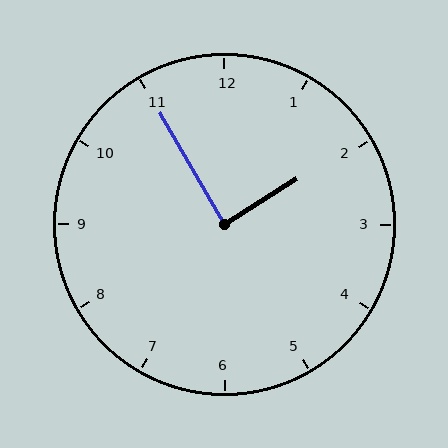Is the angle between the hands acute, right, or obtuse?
It is right.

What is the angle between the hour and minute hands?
Approximately 88 degrees.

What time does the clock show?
1:55.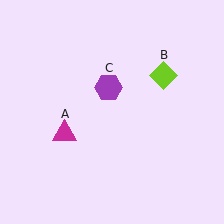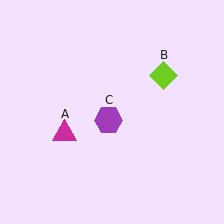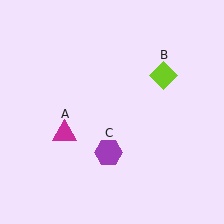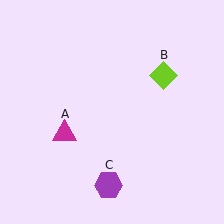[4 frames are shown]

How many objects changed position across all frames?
1 object changed position: purple hexagon (object C).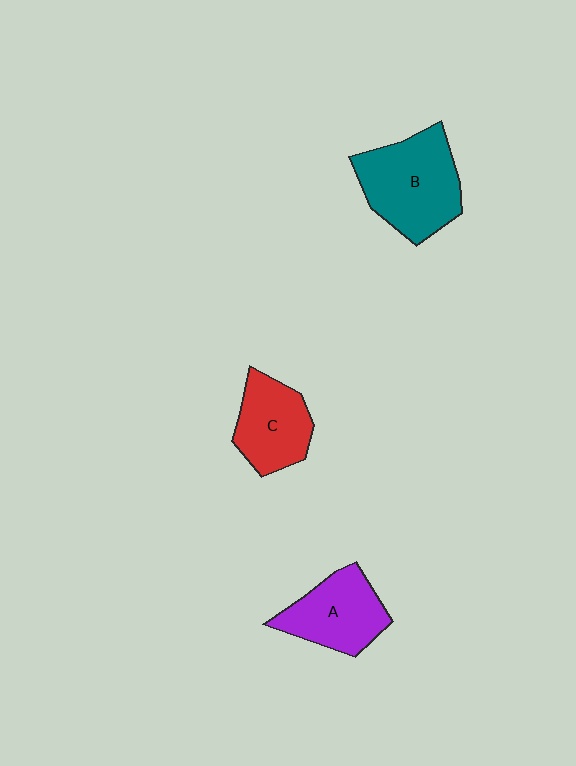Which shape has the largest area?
Shape B (teal).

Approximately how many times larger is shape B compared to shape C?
Approximately 1.4 times.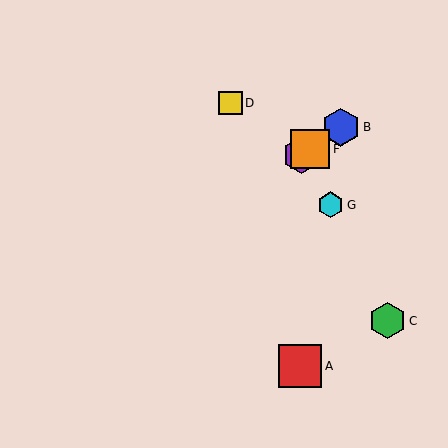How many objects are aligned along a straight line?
3 objects (B, E, F) are aligned along a straight line.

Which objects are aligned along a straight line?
Objects B, E, F are aligned along a straight line.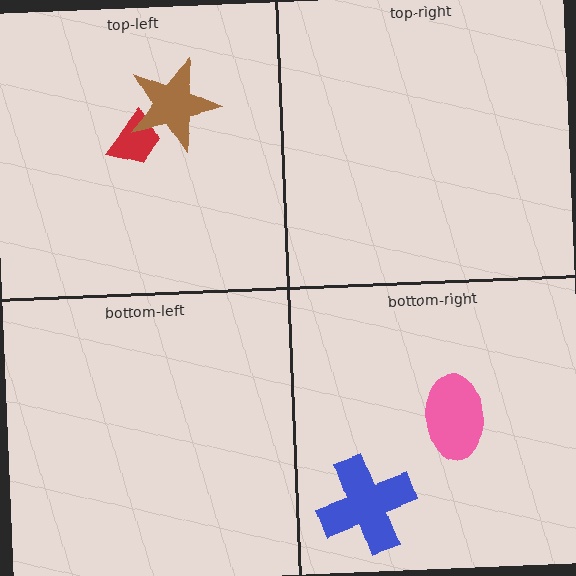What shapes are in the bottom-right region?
The pink ellipse, the blue cross.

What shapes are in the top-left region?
The red trapezoid, the brown star.